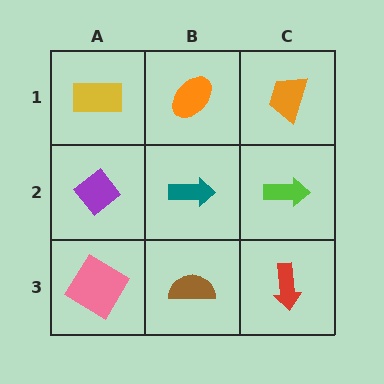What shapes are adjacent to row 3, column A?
A purple diamond (row 2, column A), a brown semicircle (row 3, column B).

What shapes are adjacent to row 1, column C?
A lime arrow (row 2, column C), an orange ellipse (row 1, column B).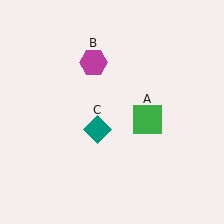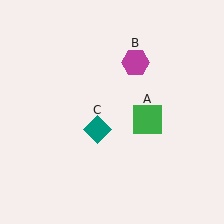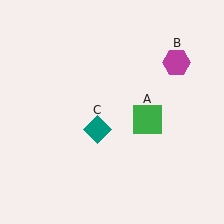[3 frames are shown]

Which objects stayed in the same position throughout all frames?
Green square (object A) and teal diamond (object C) remained stationary.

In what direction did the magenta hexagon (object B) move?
The magenta hexagon (object B) moved right.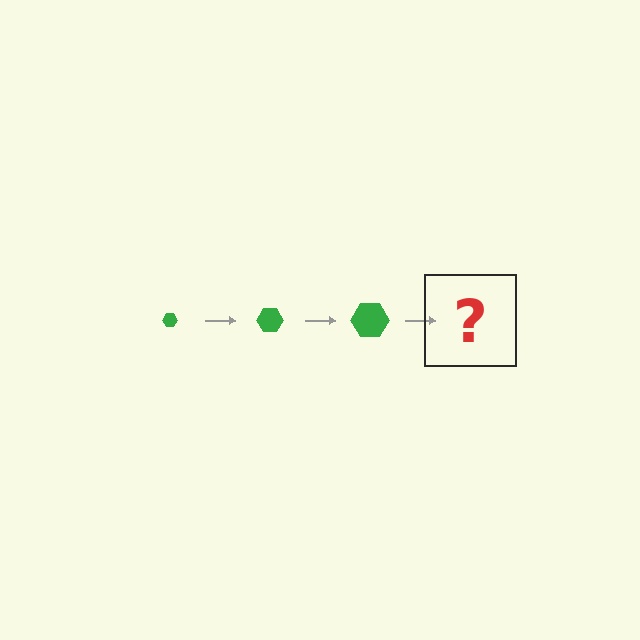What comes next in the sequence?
The next element should be a green hexagon, larger than the previous one.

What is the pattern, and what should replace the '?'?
The pattern is that the hexagon gets progressively larger each step. The '?' should be a green hexagon, larger than the previous one.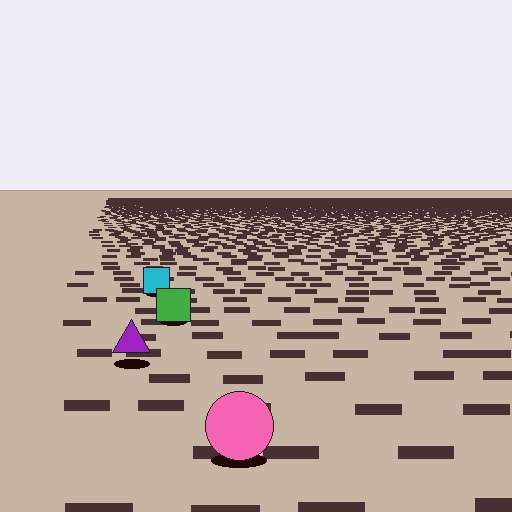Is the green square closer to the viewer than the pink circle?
No. The pink circle is closer — you can tell from the texture gradient: the ground texture is coarser near it.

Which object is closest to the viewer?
The pink circle is closest. The texture marks near it are larger and more spread out.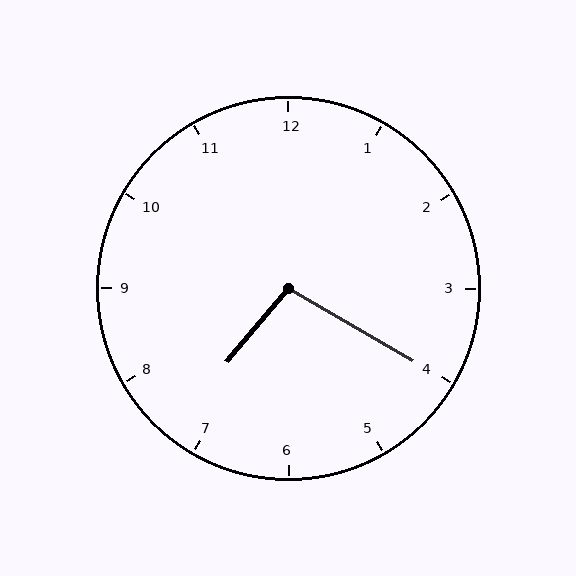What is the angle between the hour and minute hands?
Approximately 100 degrees.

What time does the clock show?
7:20.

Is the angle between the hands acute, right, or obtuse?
It is obtuse.